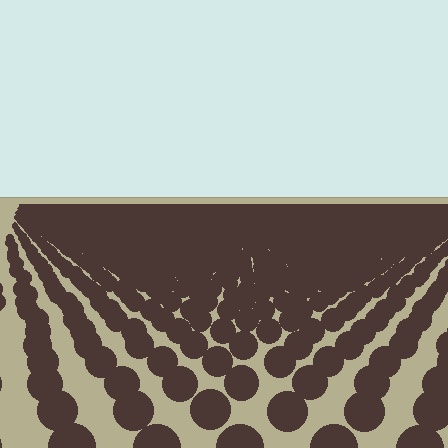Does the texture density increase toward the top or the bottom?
Density increases toward the top.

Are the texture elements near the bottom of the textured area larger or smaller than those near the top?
Larger. Near the bottom, elements are closer to the viewer and appear at a bigger on-screen size.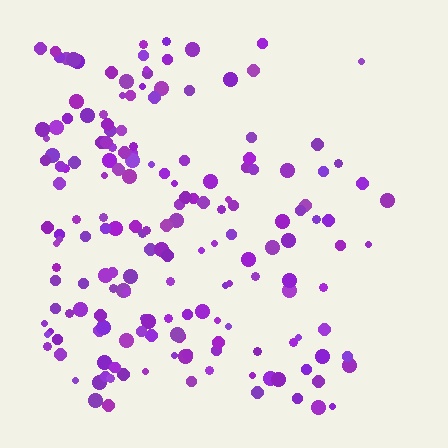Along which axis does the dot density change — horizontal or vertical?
Horizontal.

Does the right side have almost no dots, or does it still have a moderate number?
Still a moderate number, just noticeably fewer than the left.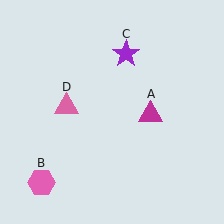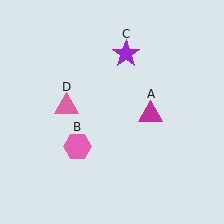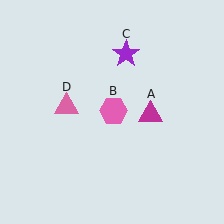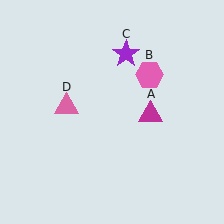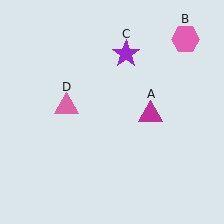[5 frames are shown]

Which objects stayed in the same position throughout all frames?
Magenta triangle (object A) and purple star (object C) and pink triangle (object D) remained stationary.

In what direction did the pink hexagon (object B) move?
The pink hexagon (object B) moved up and to the right.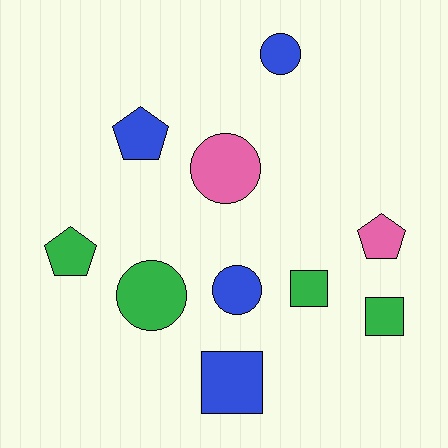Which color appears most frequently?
Blue, with 4 objects.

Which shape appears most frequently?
Circle, with 4 objects.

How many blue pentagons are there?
There is 1 blue pentagon.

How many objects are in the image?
There are 10 objects.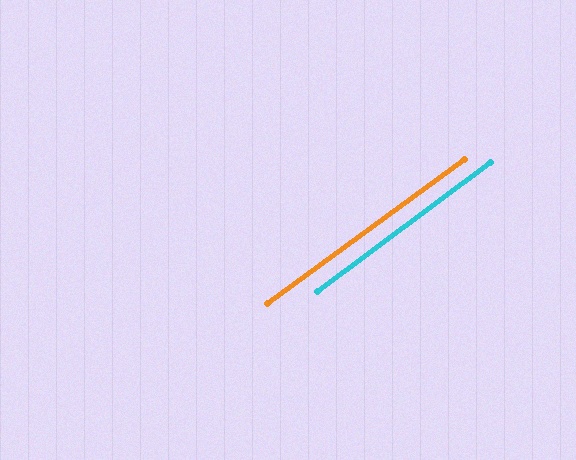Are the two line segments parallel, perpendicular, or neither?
Parallel — their directions differ by only 0.7°.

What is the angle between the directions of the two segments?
Approximately 1 degree.